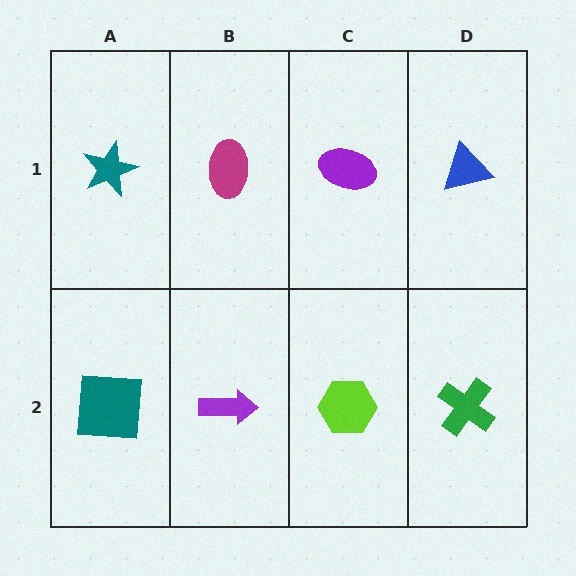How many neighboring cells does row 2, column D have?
2.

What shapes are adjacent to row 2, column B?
A magenta ellipse (row 1, column B), a teal square (row 2, column A), a lime hexagon (row 2, column C).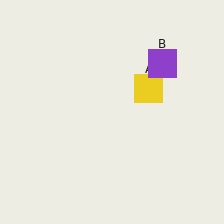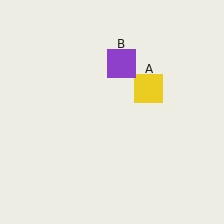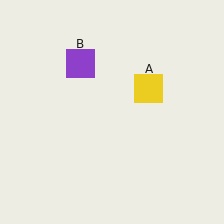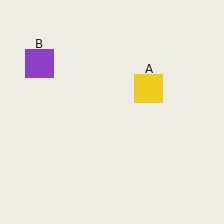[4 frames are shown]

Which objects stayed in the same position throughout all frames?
Yellow square (object A) remained stationary.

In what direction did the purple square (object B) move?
The purple square (object B) moved left.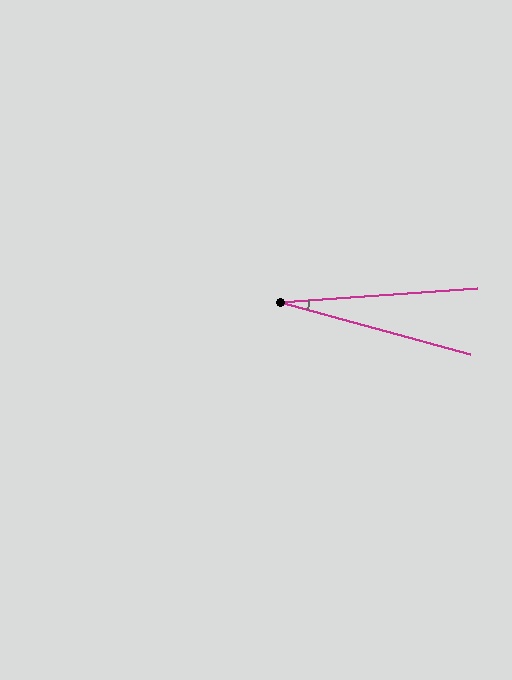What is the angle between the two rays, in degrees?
Approximately 19 degrees.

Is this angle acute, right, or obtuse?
It is acute.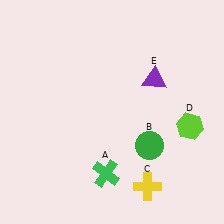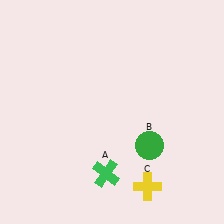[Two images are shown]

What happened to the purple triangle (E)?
The purple triangle (E) was removed in Image 2. It was in the top-right area of Image 1.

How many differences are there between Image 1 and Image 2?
There are 2 differences between the two images.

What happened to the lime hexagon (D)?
The lime hexagon (D) was removed in Image 2. It was in the bottom-right area of Image 1.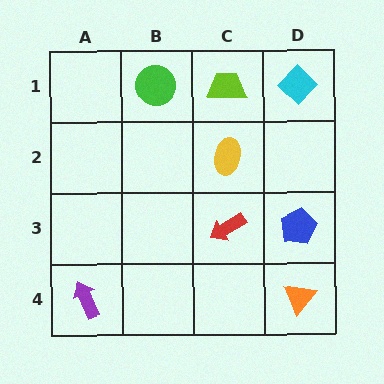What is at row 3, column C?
A red arrow.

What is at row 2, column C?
A yellow ellipse.